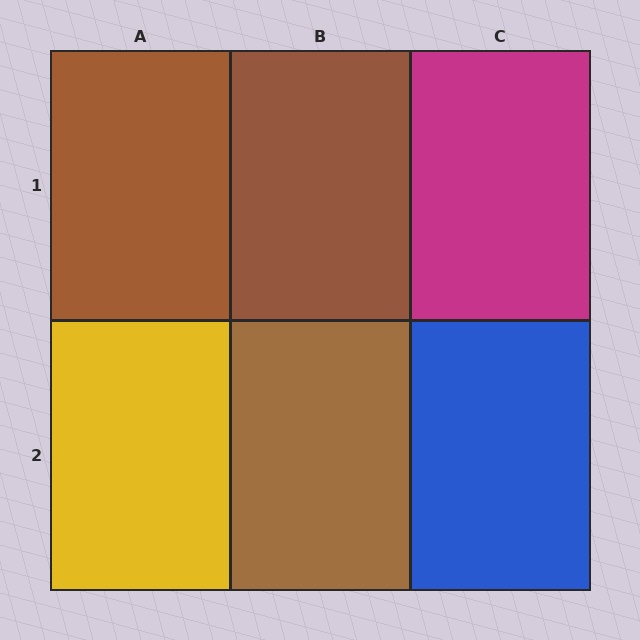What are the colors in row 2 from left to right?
Yellow, brown, blue.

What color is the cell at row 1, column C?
Magenta.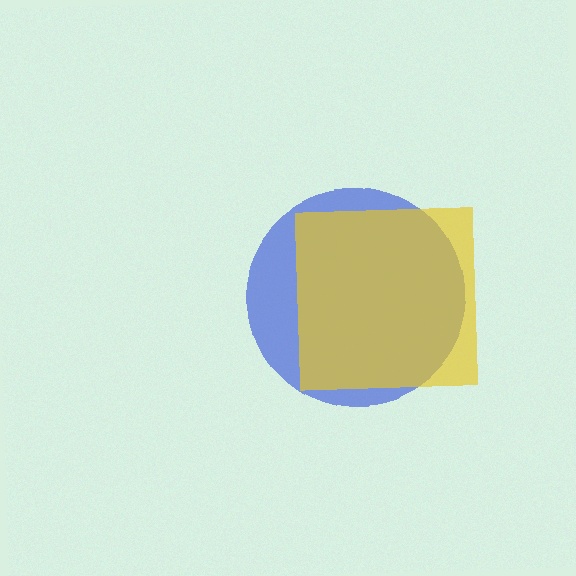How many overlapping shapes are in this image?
There are 2 overlapping shapes in the image.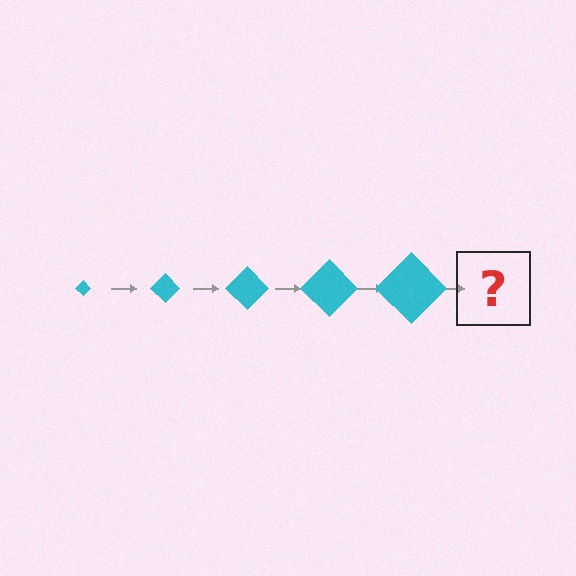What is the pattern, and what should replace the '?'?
The pattern is that the diamond gets progressively larger each step. The '?' should be a cyan diamond, larger than the previous one.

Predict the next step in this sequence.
The next step is a cyan diamond, larger than the previous one.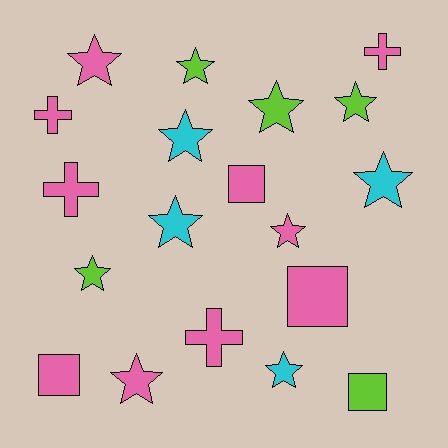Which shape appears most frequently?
Star, with 11 objects.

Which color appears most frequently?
Pink, with 10 objects.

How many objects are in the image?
There are 19 objects.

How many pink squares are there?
There are 3 pink squares.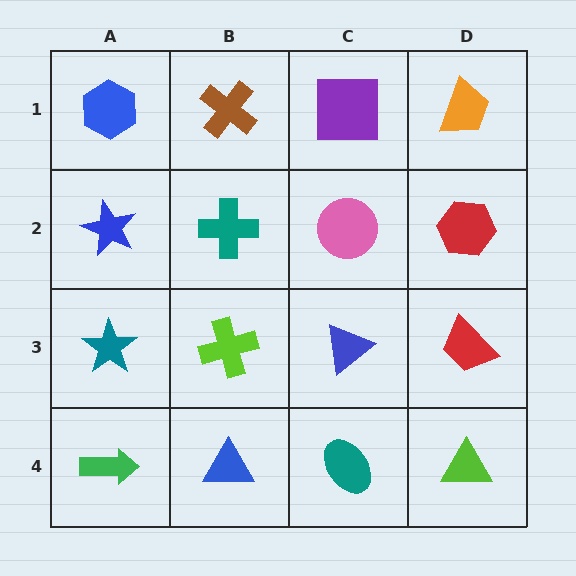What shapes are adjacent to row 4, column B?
A lime cross (row 3, column B), a green arrow (row 4, column A), a teal ellipse (row 4, column C).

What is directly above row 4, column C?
A blue triangle.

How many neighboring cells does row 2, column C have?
4.